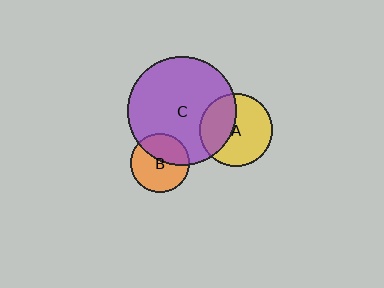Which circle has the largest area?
Circle C (purple).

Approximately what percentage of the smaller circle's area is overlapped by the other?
Approximately 40%.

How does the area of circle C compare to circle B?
Approximately 3.4 times.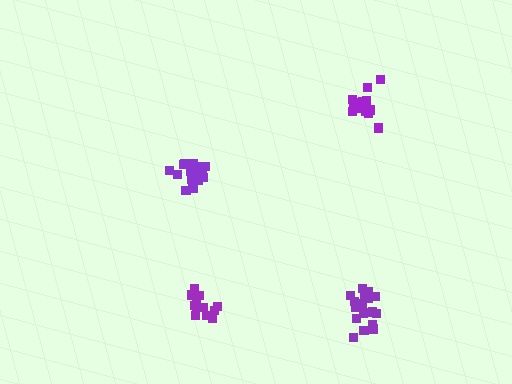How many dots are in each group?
Group 1: 17 dots, Group 2: 12 dots, Group 3: 16 dots, Group 4: 15 dots (60 total).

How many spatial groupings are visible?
There are 4 spatial groupings.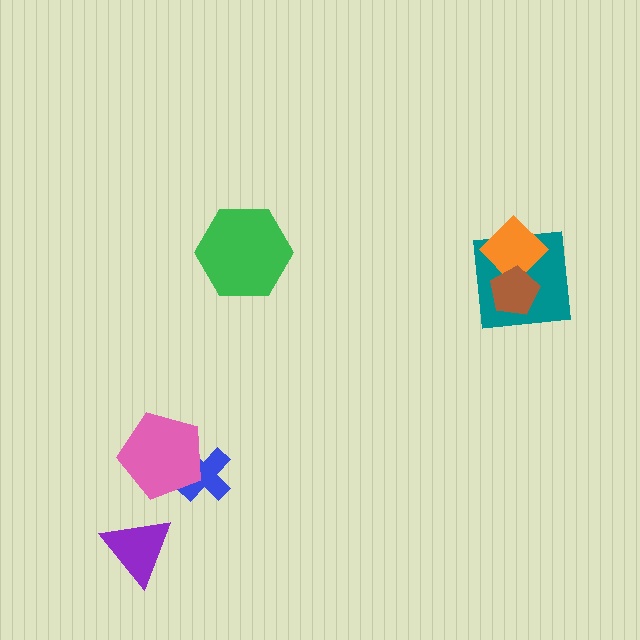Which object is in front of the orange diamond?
The brown pentagon is in front of the orange diamond.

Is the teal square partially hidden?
Yes, it is partially covered by another shape.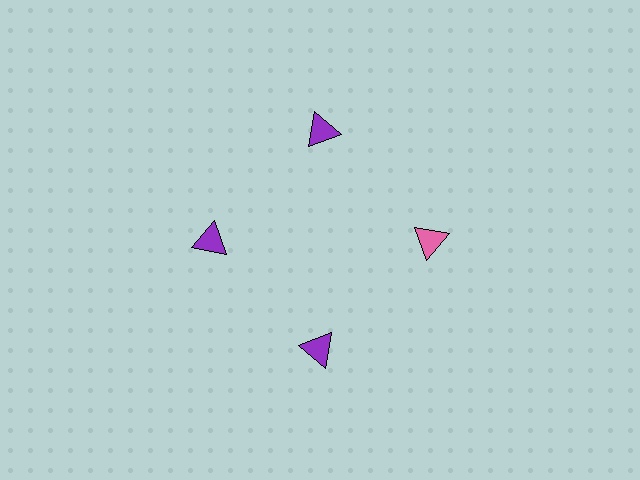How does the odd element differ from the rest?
It has a different color: pink instead of purple.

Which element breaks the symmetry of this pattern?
The pink triangle at roughly the 3 o'clock position breaks the symmetry. All other shapes are purple triangles.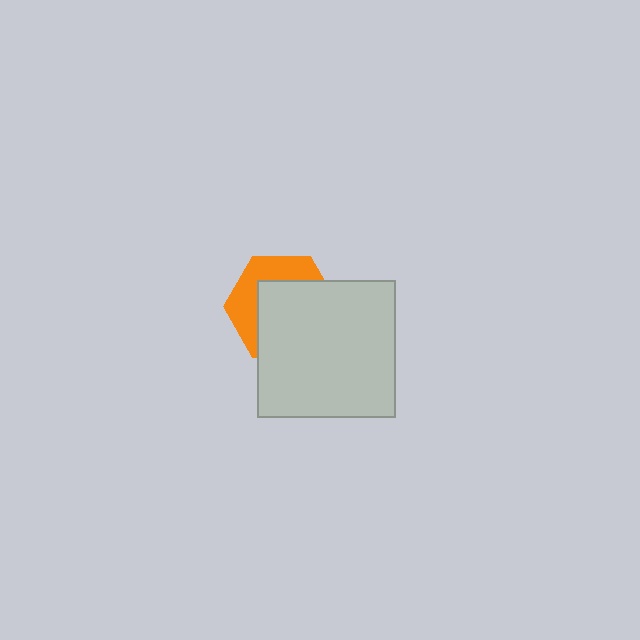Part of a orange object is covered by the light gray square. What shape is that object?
It is a hexagon.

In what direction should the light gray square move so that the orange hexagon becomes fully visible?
The light gray square should move toward the lower-right. That is the shortest direction to clear the overlap and leave the orange hexagon fully visible.